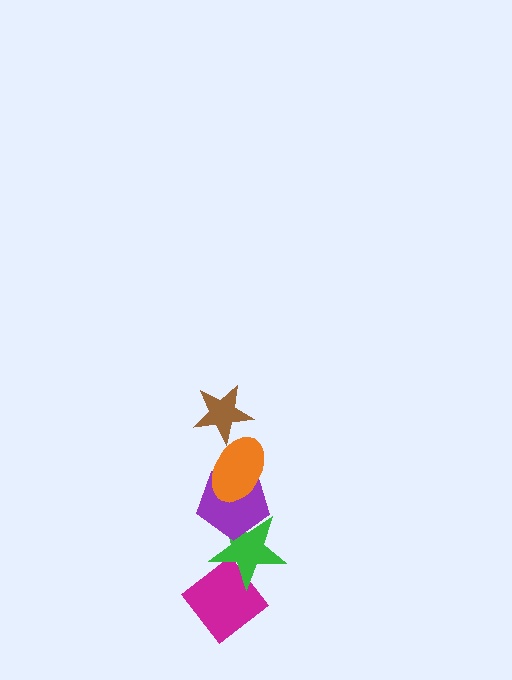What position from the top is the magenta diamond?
The magenta diamond is 5th from the top.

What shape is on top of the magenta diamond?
The green star is on top of the magenta diamond.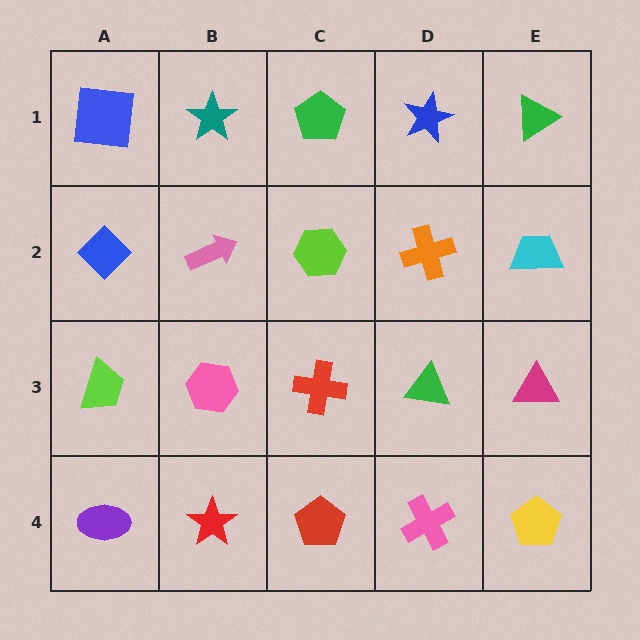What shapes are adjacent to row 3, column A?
A blue diamond (row 2, column A), a purple ellipse (row 4, column A), a pink hexagon (row 3, column B).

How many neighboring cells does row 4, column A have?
2.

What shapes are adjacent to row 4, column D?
A green triangle (row 3, column D), a red pentagon (row 4, column C), a yellow pentagon (row 4, column E).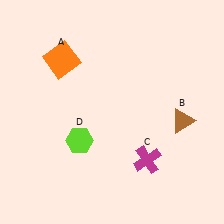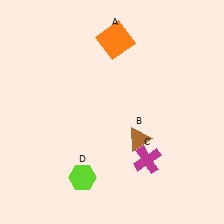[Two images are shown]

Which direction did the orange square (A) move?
The orange square (A) moved right.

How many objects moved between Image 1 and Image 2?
3 objects moved between the two images.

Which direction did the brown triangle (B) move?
The brown triangle (B) moved left.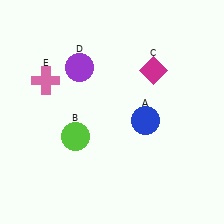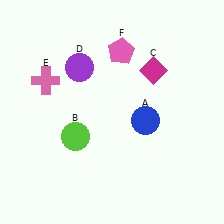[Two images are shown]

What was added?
A pink pentagon (F) was added in Image 2.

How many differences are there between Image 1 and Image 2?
There is 1 difference between the two images.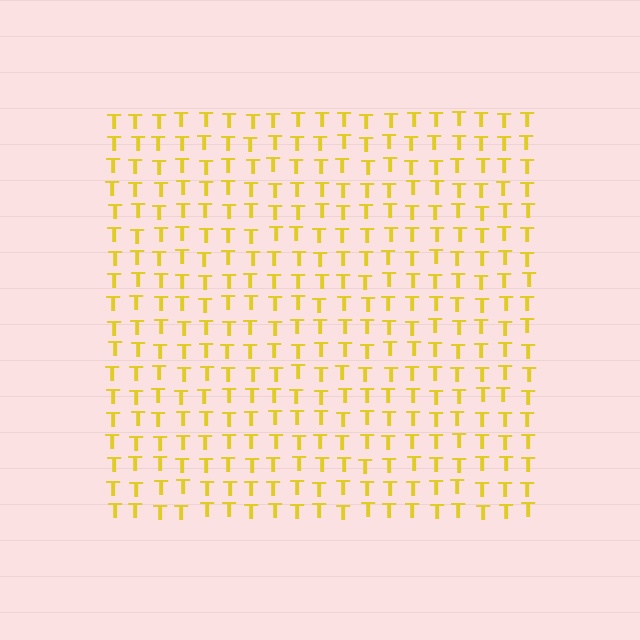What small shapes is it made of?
It is made of small letter T's.